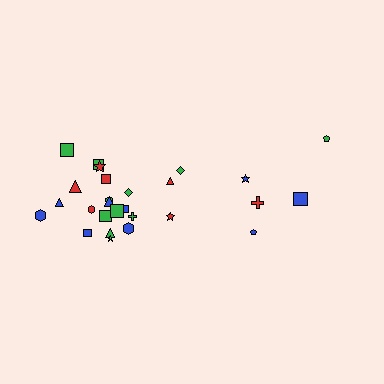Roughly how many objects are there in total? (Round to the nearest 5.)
Roughly 25 objects in total.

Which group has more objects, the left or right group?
The left group.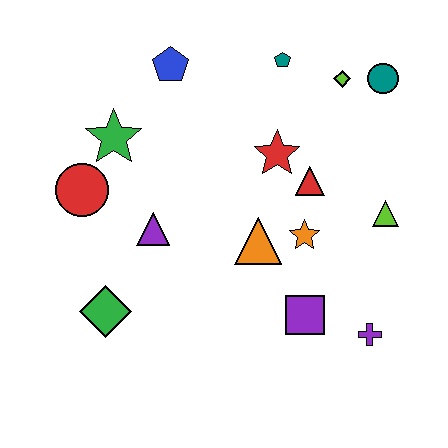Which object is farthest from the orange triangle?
The teal circle is farthest from the orange triangle.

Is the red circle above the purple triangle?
Yes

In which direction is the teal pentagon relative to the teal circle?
The teal pentagon is to the left of the teal circle.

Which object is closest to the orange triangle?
The orange star is closest to the orange triangle.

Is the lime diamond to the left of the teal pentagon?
No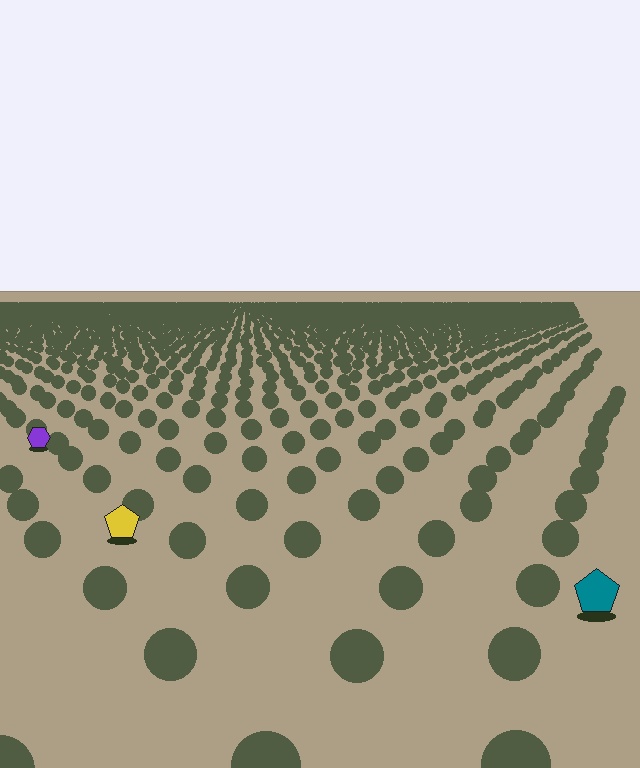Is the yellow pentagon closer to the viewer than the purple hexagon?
Yes. The yellow pentagon is closer — you can tell from the texture gradient: the ground texture is coarser near it.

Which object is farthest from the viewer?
The purple hexagon is farthest from the viewer. It appears smaller and the ground texture around it is denser.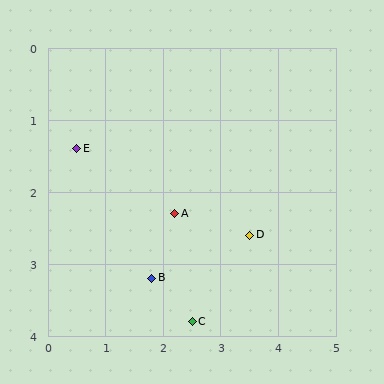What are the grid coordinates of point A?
Point A is at approximately (2.2, 2.3).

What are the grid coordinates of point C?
Point C is at approximately (2.5, 3.8).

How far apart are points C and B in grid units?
Points C and B are about 0.9 grid units apart.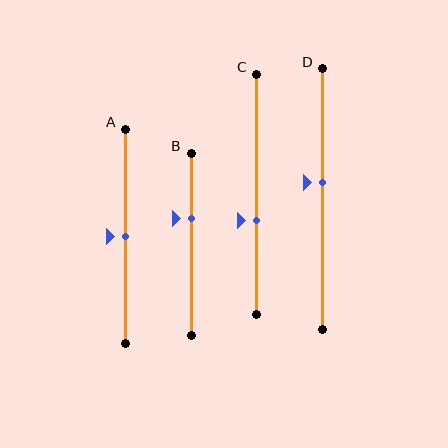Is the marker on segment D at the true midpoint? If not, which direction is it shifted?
No, the marker on segment D is shifted upward by about 7% of the segment length.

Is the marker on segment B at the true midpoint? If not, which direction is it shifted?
No, the marker on segment B is shifted upward by about 14% of the segment length.